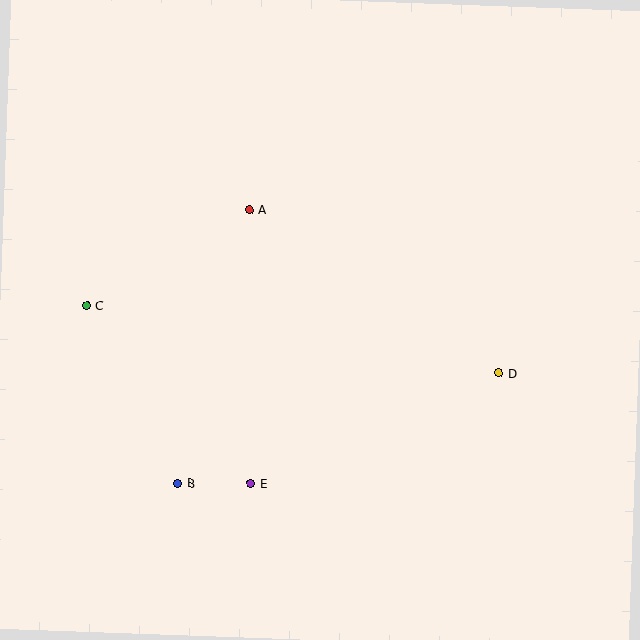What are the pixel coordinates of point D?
Point D is at (499, 373).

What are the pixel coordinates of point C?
Point C is at (87, 306).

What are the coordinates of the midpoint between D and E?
The midpoint between D and E is at (375, 428).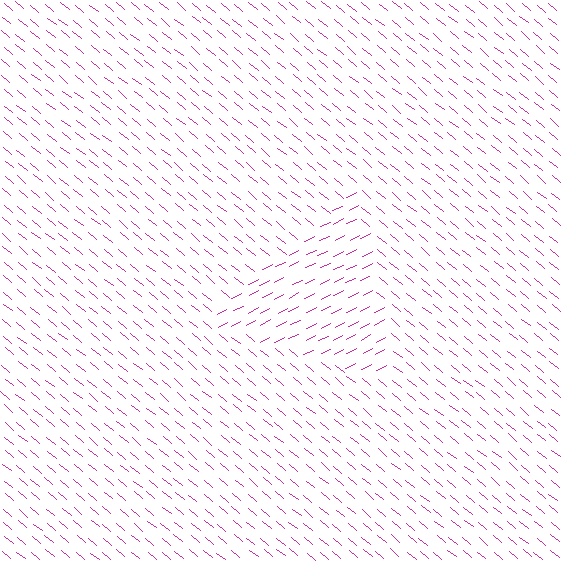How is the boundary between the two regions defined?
The boundary is defined purely by a change in line orientation (approximately 66 degrees difference). All lines are the same color and thickness.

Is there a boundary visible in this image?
Yes, there is a texture boundary formed by a change in line orientation.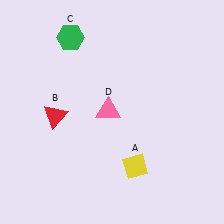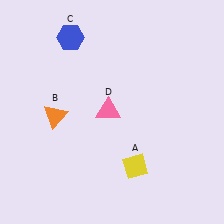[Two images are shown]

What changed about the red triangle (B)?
In Image 1, B is red. In Image 2, it changed to orange.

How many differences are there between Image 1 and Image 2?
There are 2 differences between the two images.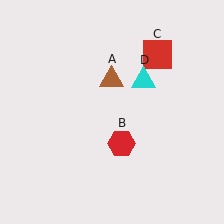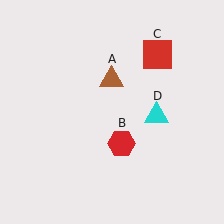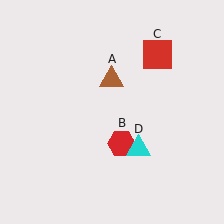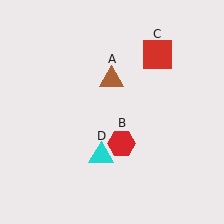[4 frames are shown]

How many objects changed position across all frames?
1 object changed position: cyan triangle (object D).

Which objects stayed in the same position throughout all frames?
Brown triangle (object A) and red hexagon (object B) and red square (object C) remained stationary.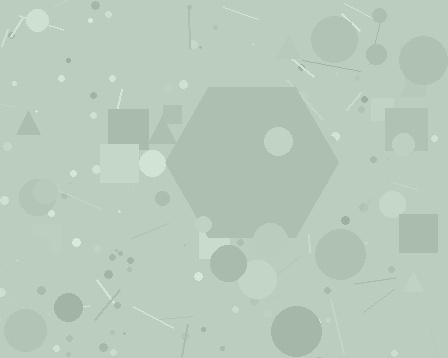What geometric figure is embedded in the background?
A hexagon is embedded in the background.